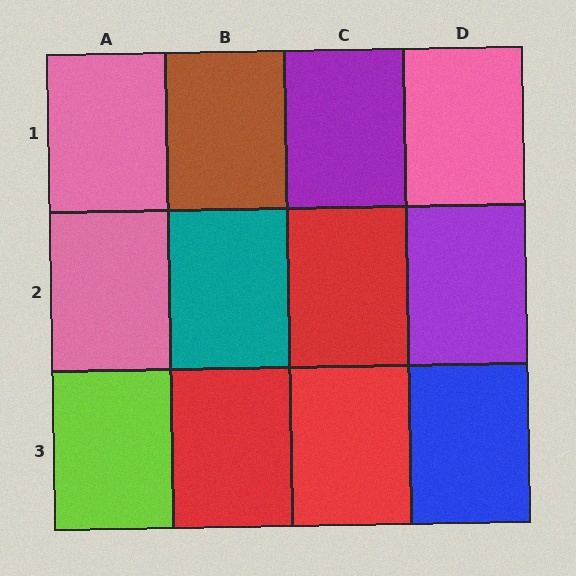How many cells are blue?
1 cell is blue.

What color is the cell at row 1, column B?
Brown.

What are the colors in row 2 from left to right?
Pink, teal, red, purple.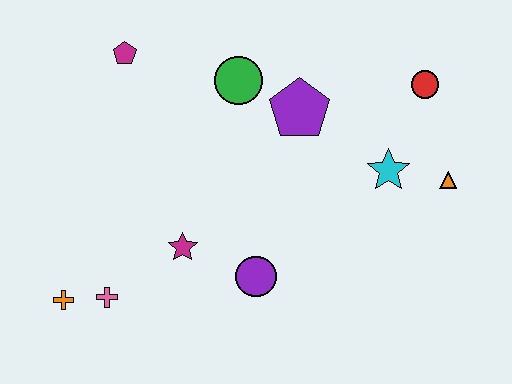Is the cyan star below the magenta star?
No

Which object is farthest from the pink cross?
The red circle is farthest from the pink cross.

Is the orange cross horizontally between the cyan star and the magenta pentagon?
No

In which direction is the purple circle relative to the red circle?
The purple circle is below the red circle.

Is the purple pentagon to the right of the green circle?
Yes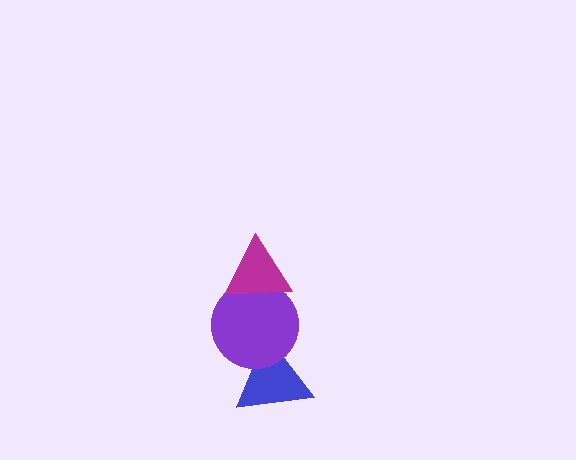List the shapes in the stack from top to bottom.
From top to bottom: the magenta triangle, the purple circle, the blue triangle.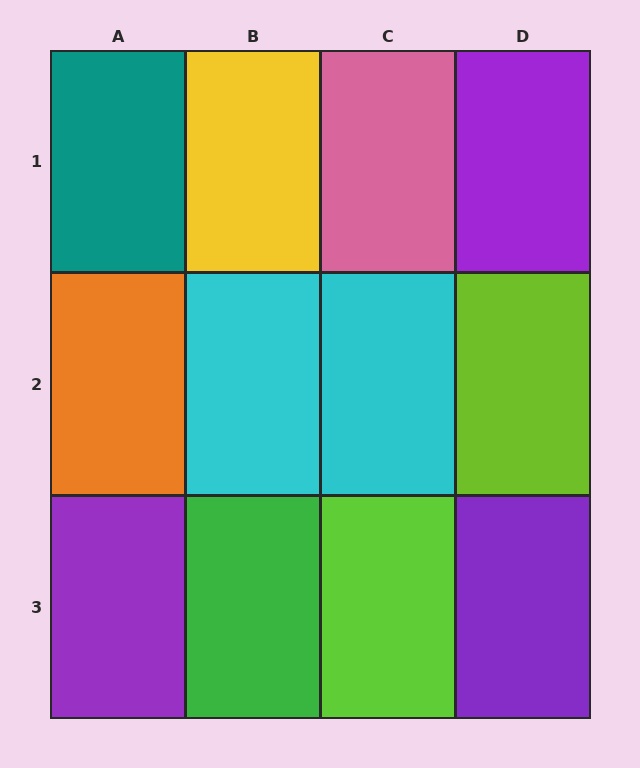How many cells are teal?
1 cell is teal.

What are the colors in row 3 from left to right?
Purple, green, lime, purple.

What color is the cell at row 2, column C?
Cyan.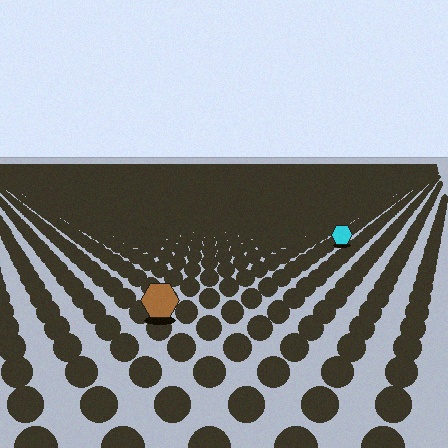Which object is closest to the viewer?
The brown hexagon is closest. The texture marks near it are larger and more spread out.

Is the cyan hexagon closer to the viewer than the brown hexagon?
No. The brown hexagon is closer — you can tell from the texture gradient: the ground texture is coarser near it.